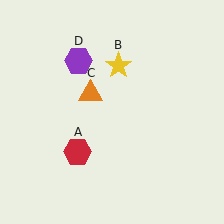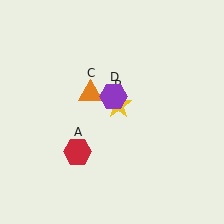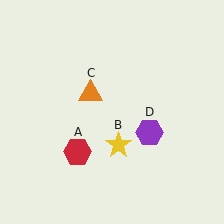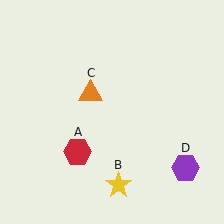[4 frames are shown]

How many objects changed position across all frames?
2 objects changed position: yellow star (object B), purple hexagon (object D).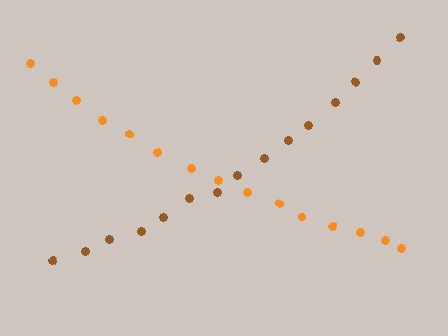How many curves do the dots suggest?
There are 2 distinct paths.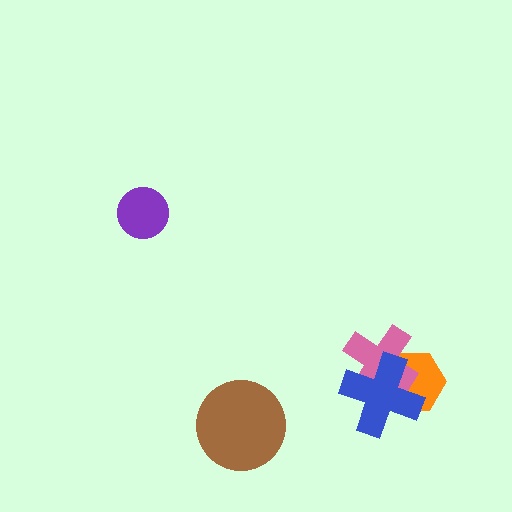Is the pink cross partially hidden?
Yes, it is partially covered by another shape.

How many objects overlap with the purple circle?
0 objects overlap with the purple circle.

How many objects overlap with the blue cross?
2 objects overlap with the blue cross.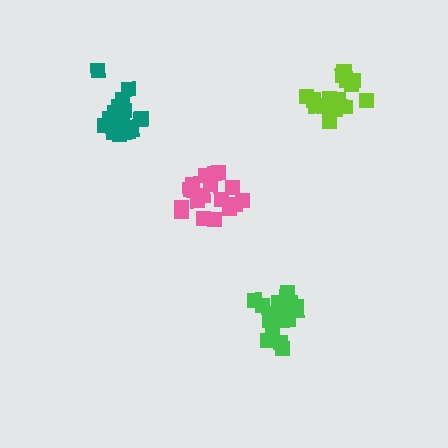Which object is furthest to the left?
The teal cluster is leftmost.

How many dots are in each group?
Group 1: 18 dots, Group 2: 18 dots, Group 3: 19 dots, Group 4: 16 dots (71 total).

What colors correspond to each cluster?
The clusters are colored: lime, green, pink, teal.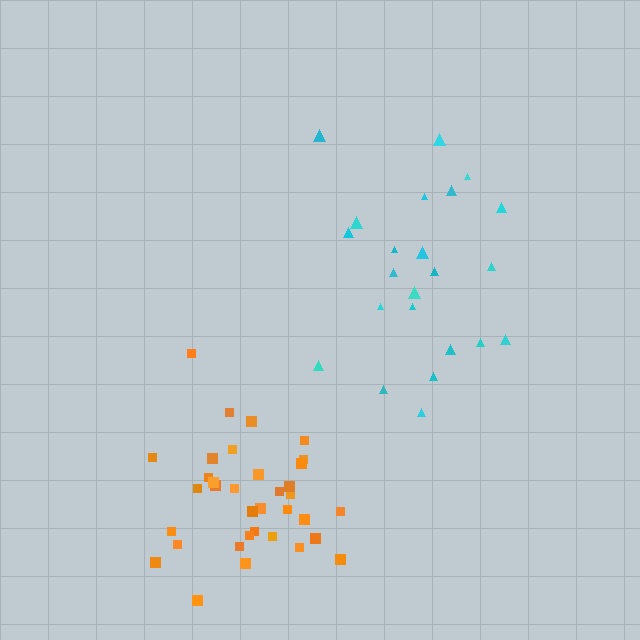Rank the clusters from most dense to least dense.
orange, cyan.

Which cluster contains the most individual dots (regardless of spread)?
Orange (35).